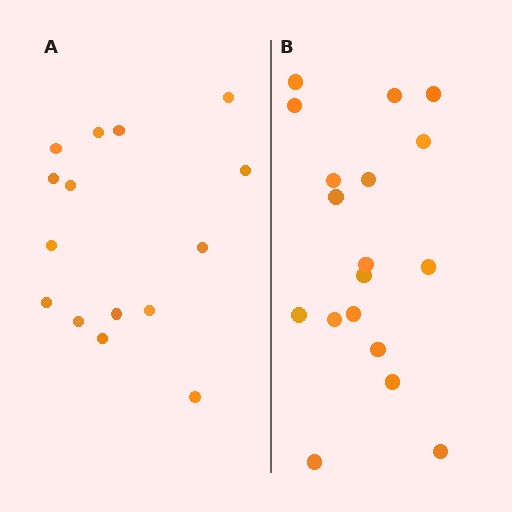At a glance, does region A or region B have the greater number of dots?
Region B (the right region) has more dots.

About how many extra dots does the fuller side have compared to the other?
Region B has just a few more — roughly 2 or 3 more dots than region A.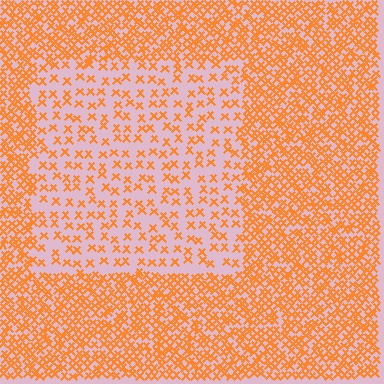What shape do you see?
I see a rectangle.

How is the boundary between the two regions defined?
The boundary is defined by a change in element density (approximately 2.6x ratio). All elements are the same color, size, and shape.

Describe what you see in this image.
The image contains small orange elements arranged at two different densities. A rectangle-shaped region is visible where the elements are less densely packed than the surrounding area.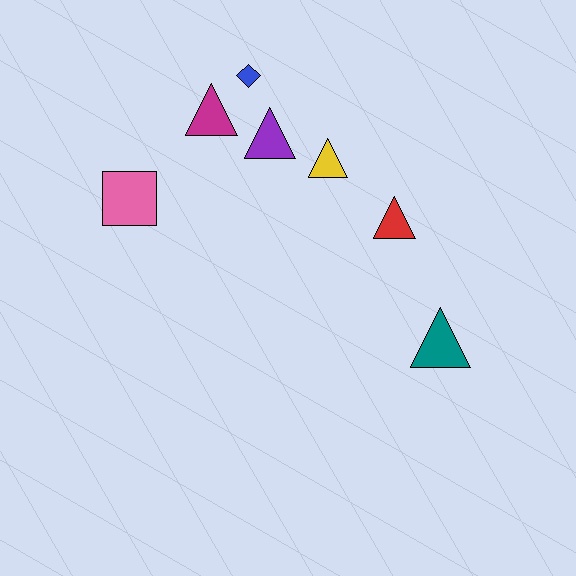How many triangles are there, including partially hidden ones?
There are 5 triangles.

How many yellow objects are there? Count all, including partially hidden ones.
There is 1 yellow object.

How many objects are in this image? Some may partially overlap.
There are 7 objects.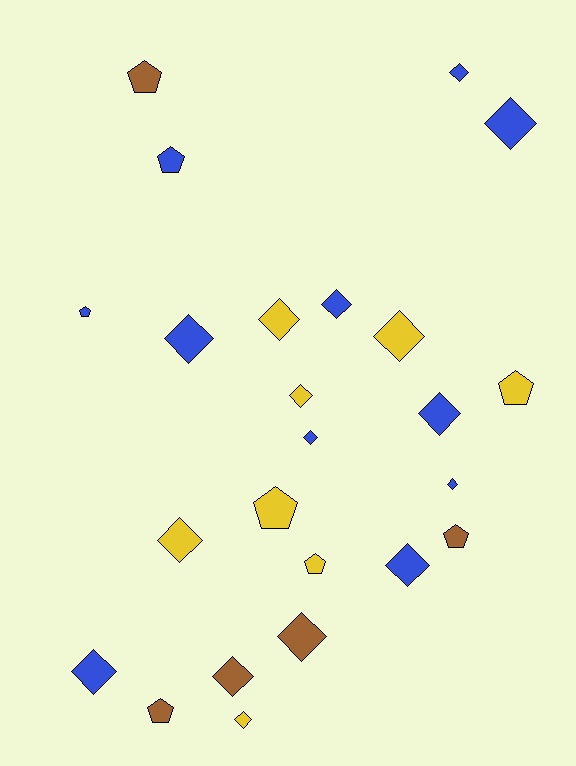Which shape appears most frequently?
Diamond, with 16 objects.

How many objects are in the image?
There are 24 objects.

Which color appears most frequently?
Blue, with 11 objects.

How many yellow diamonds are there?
There are 5 yellow diamonds.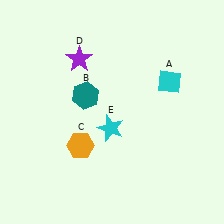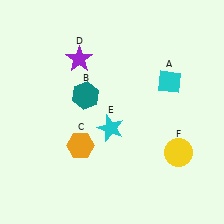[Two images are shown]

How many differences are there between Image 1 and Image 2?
There is 1 difference between the two images.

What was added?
A yellow circle (F) was added in Image 2.